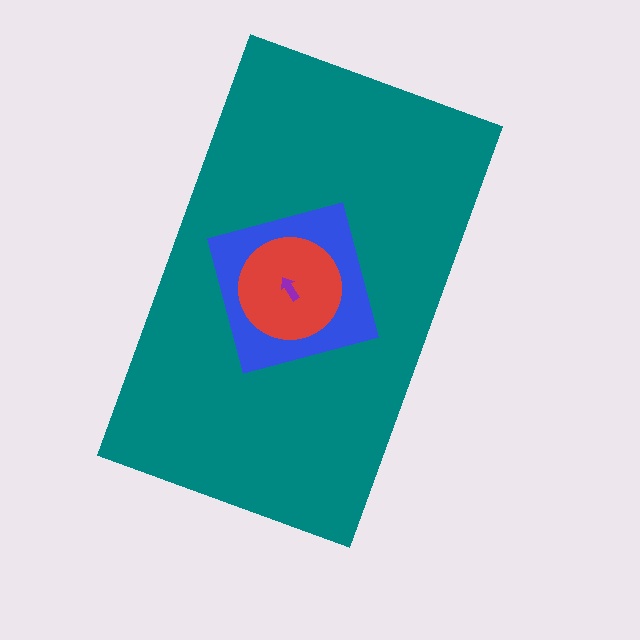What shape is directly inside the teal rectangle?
The blue diamond.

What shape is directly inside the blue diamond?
The red circle.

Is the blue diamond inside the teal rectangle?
Yes.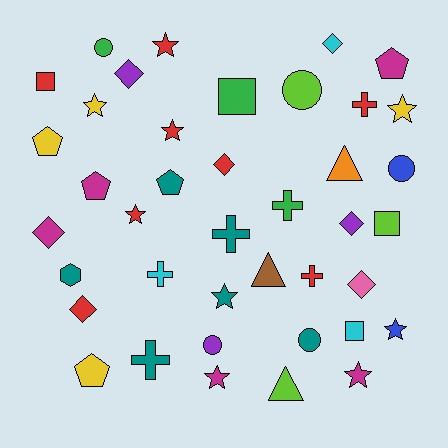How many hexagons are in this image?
There is 1 hexagon.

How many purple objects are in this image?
There are 3 purple objects.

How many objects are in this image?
There are 40 objects.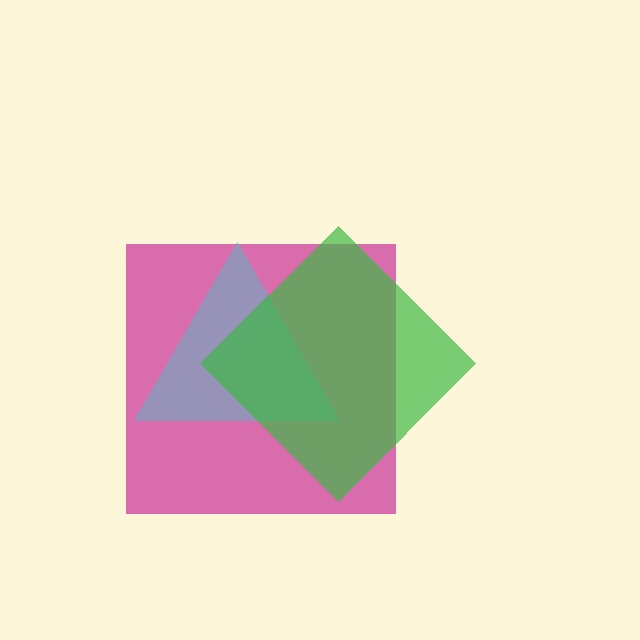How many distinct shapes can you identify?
There are 3 distinct shapes: a magenta square, a cyan triangle, a green diamond.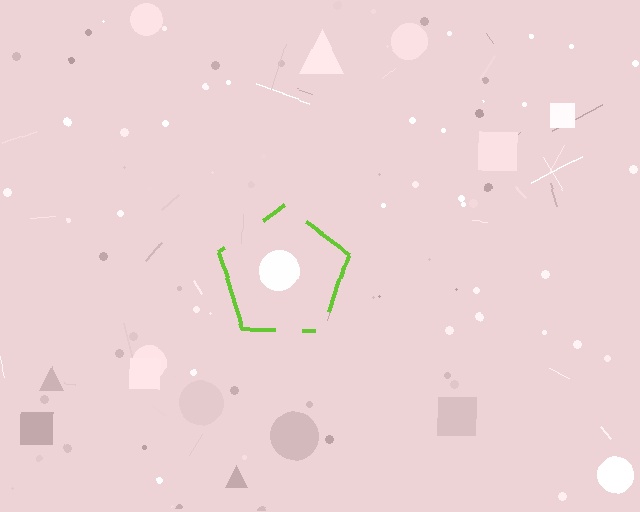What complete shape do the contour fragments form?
The contour fragments form a pentagon.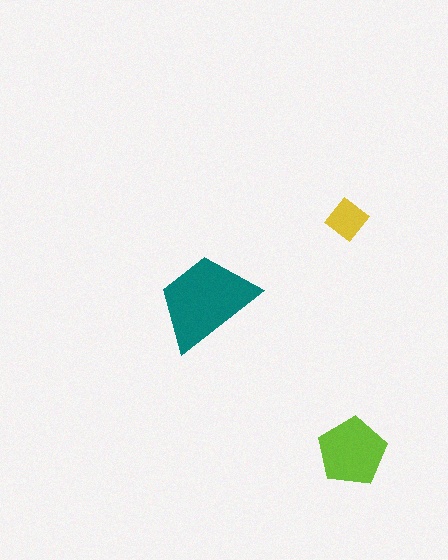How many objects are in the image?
There are 3 objects in the image.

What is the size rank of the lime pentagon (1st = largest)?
2nd.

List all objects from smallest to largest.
The yellow diamond, the lime pentagon, the teal trapezoid.